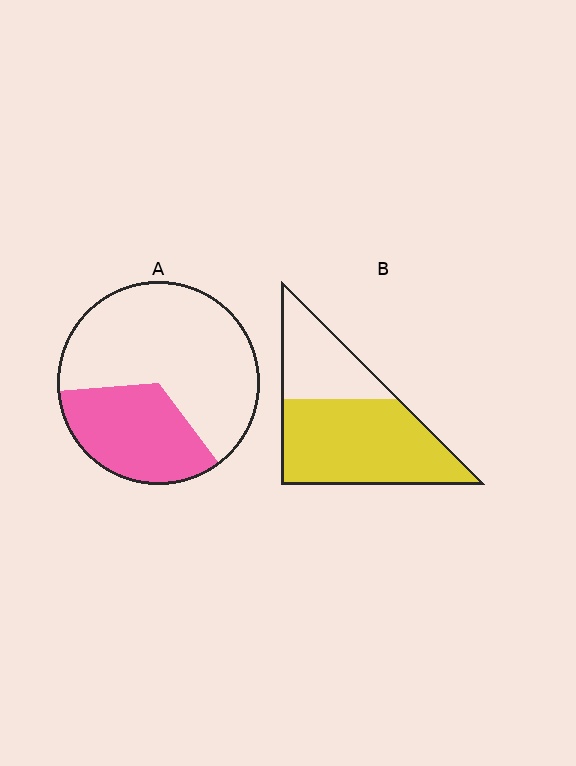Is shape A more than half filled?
No.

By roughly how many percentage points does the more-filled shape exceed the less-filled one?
By roughly 30 percentage points (B over A).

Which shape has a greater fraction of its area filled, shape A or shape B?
Shape B.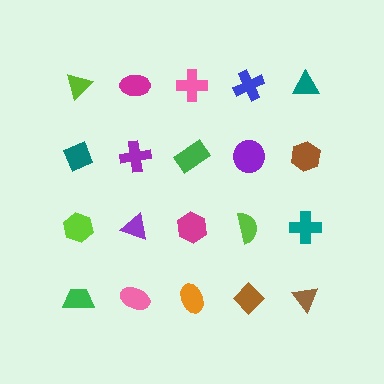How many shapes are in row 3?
5 shapes.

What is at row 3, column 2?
A purple triangle.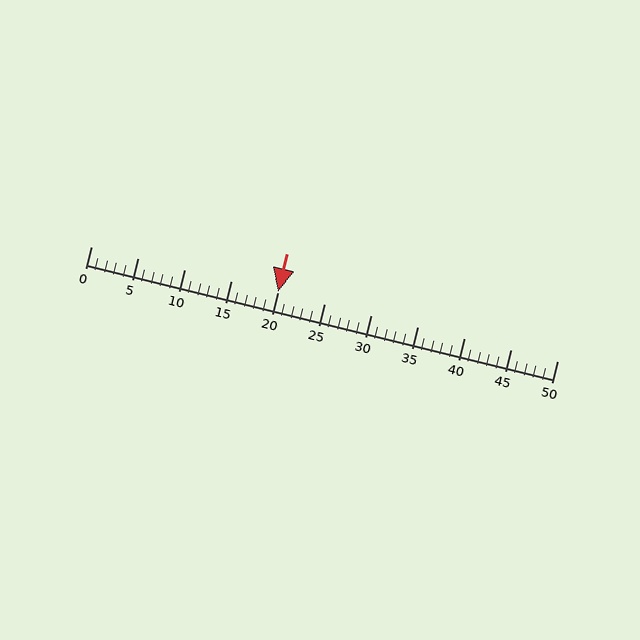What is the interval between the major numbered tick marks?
The major tick marks are spaced 5 units apart.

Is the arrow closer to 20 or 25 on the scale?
The arrow is closer to 20.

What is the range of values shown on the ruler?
The ruler shows values from 0 to 50.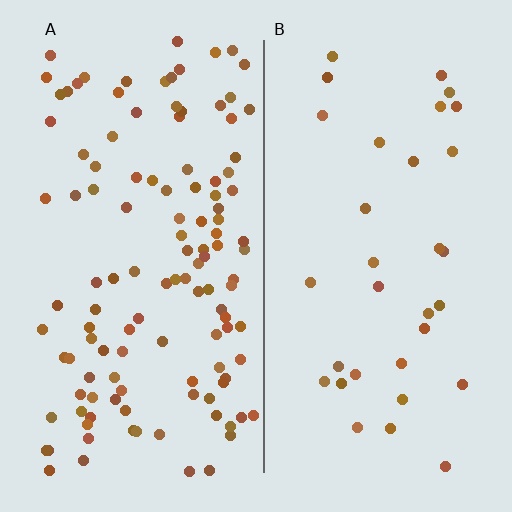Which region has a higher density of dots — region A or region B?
A (the left).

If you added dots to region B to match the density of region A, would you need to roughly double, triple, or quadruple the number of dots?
Approximately quadruple.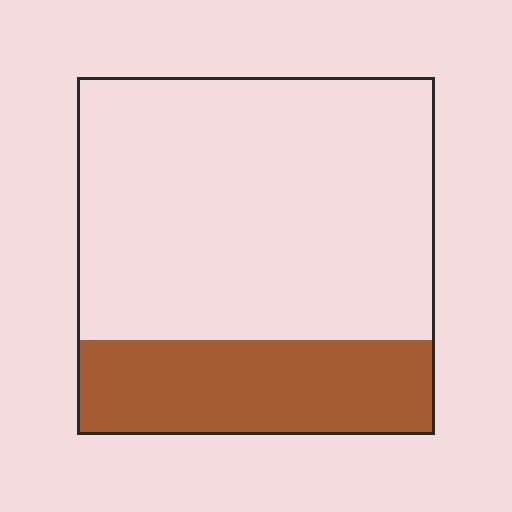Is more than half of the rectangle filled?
No.